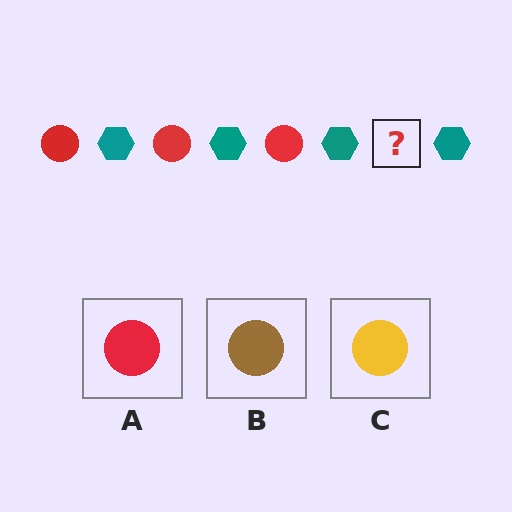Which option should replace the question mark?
Option A.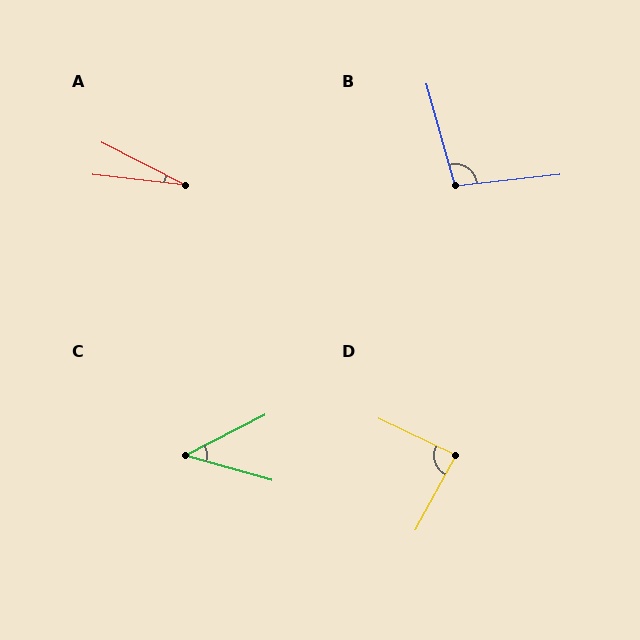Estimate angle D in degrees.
Approximately 86 degrees.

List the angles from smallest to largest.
A (20°), C (43°), D (86°), B (100°).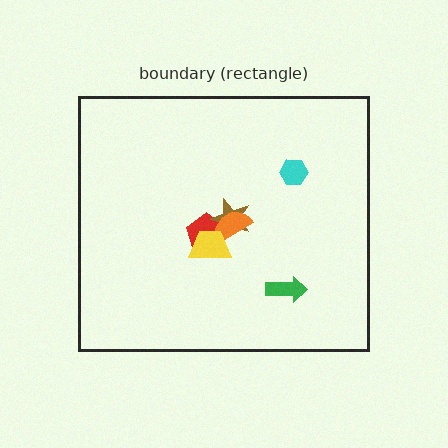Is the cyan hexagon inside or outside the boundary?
Inside.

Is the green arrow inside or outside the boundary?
Inside.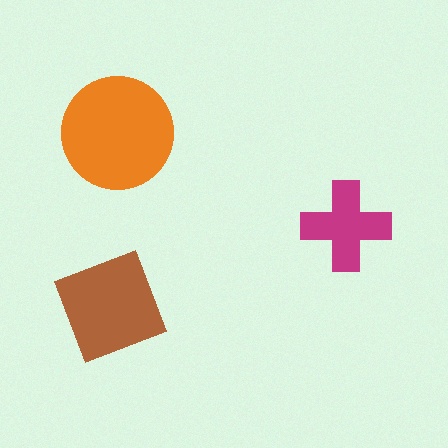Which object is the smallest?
The magenta cross.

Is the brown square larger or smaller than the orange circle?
Smaller.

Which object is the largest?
The orange circle.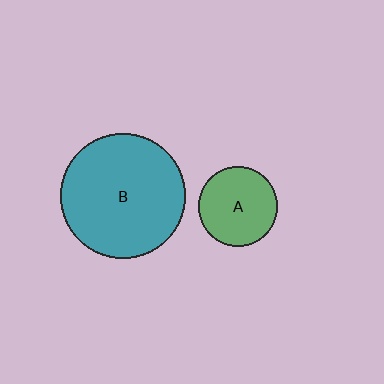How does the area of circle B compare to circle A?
Approximately 2.4 times.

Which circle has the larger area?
Circle B (teal).